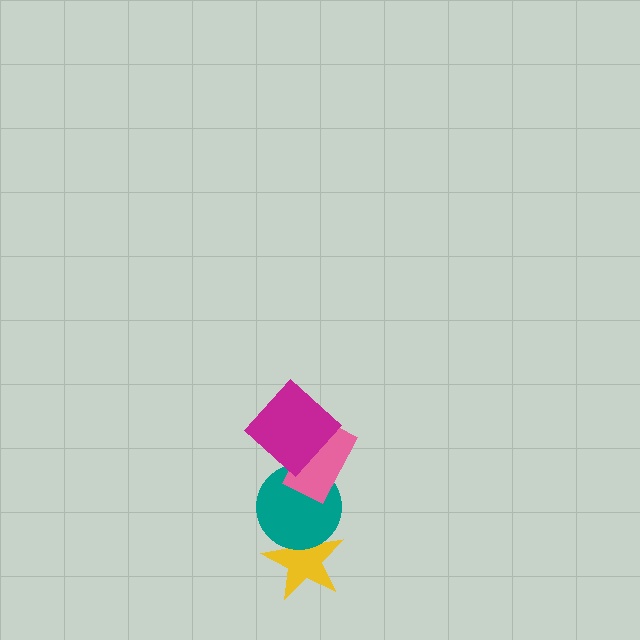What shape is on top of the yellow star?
The teal circle is on top of the yellow star.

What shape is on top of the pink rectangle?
The magenta diamond is on top of the pink rectangle.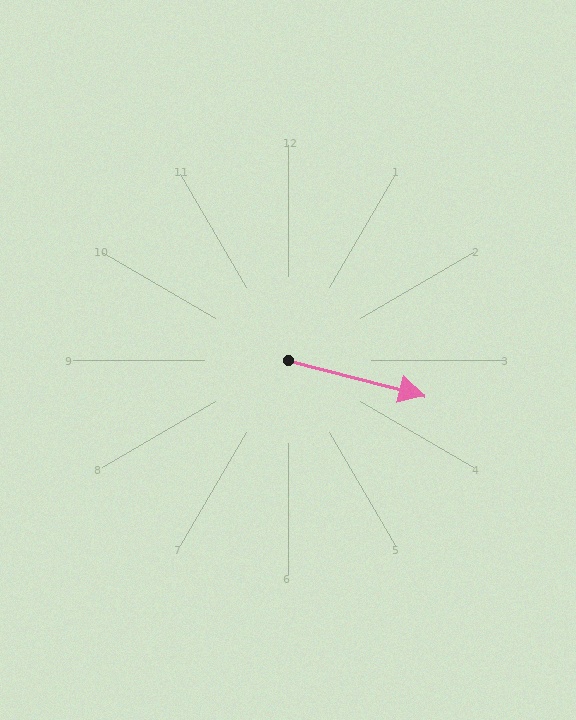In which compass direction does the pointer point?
East.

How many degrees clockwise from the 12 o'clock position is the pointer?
Approximately 105 degrees.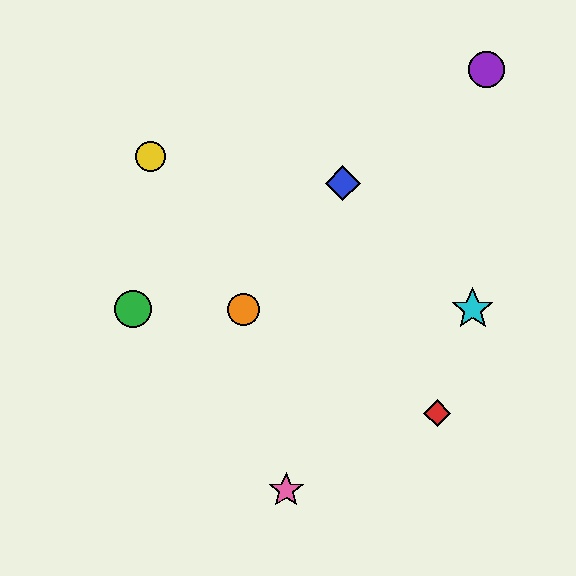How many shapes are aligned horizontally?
3 shapes (the green circle, the orange circle, the cyan star) are aligned horizontally.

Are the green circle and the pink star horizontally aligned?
No, the green circle is at y≈309 and the pink star is at y≈490.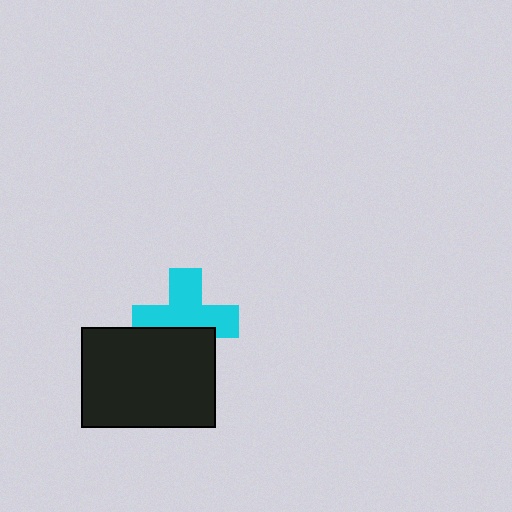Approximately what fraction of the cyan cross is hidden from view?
Roughly 35% of the cyan cross is hidden behind the black rectangle.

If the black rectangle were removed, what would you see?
You would see the complete cyan cross.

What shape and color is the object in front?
The object in front is a black rectangle.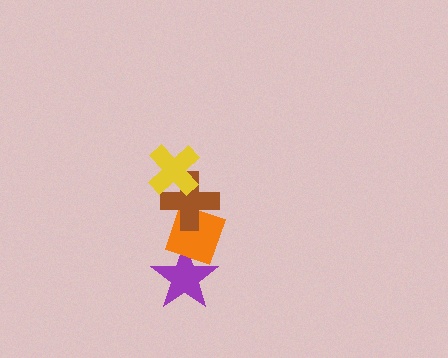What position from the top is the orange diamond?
The orange diamond is 3rd from the top.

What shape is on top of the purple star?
The orange diamond is on top of the purple star.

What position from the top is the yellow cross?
The yellow cross is 1st from the top.